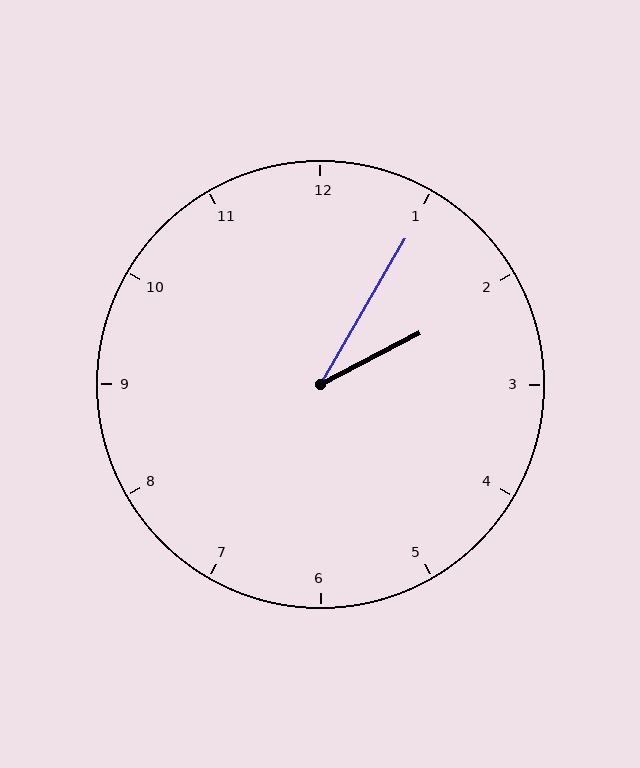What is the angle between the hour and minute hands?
Approximately 32 degrees.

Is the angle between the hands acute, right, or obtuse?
It is acute.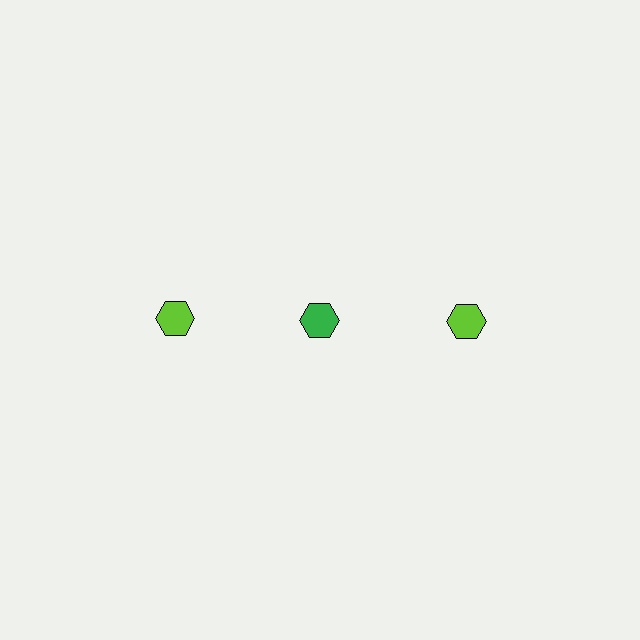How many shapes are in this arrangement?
There are 3 shapes arranged in a grid pattern.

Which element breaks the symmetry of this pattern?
The green hexagon in the top row, second from left column breaks the symmetry. All other shapes are lime hexagons.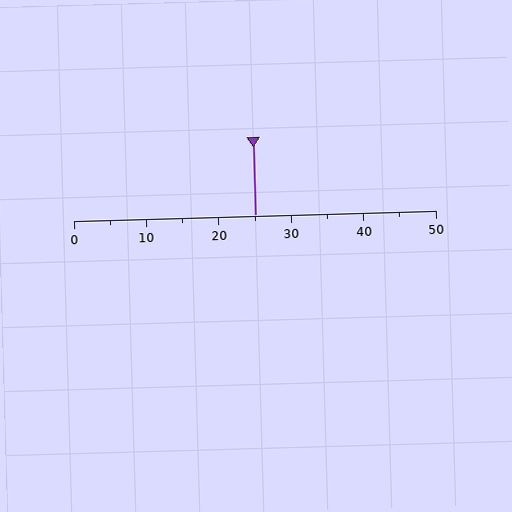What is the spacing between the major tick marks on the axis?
The major ticks are spaced 10 apart.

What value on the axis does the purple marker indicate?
The marker indicates approximately 25.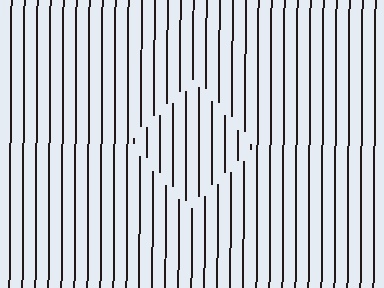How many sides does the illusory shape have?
4 sides — the line-ends trace a square.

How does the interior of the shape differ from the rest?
The interior of the shape contains the same grating, shifted by half a period — the contour is defined by the phase discontinuity where line-ends from the inner and outer gratings abut.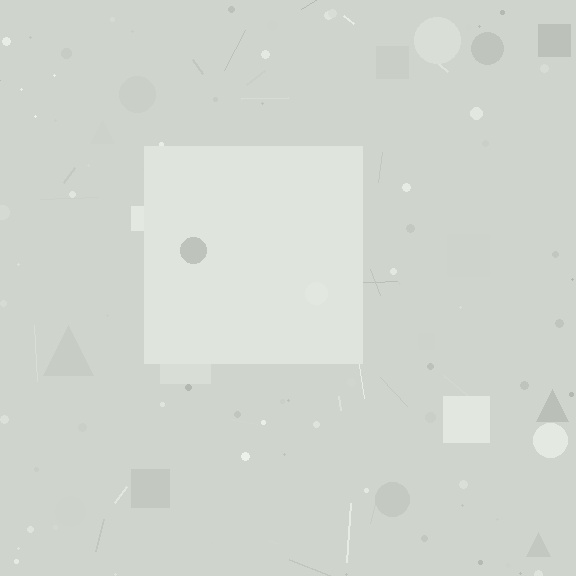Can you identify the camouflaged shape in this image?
The camouflaged shape is a square.